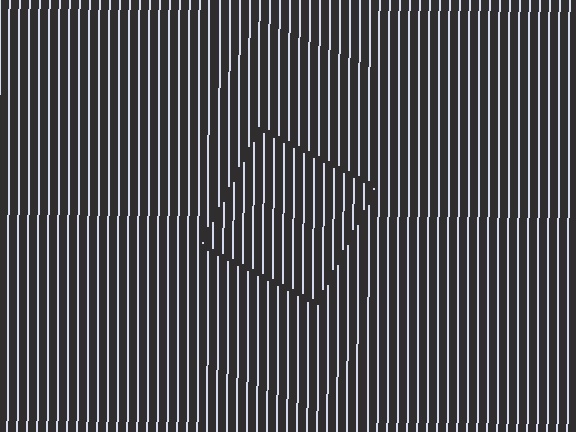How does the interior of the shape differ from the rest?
The interior of the shape contains the same grating, shifted by half a period — the contour is defined by the phase discontinuity where line-ends from the inner and outer gratings abut.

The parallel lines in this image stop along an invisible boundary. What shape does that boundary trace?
An illusory square. The interior of the shape contains the same grating, shifted by half a period — the contour is defined by the phase discontinuity where line-ends from the inner and outer gratings abut.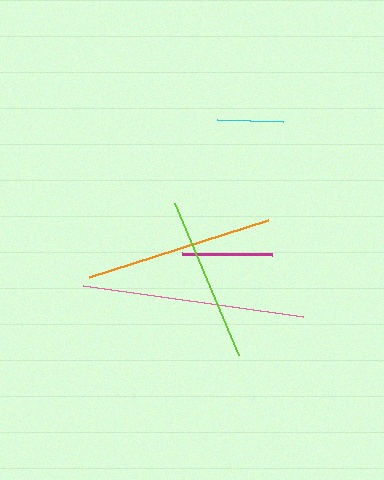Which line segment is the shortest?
The cyan line is the shortest at approximately 66 pixels.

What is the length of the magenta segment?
The magenta segment is approximately 90 pixels long.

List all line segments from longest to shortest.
From longest to shortest: pink, orange, lime, magenta, cyan.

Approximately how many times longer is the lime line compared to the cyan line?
The lime line is approximately 2.5 times the length of the cyan line.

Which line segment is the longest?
The pink line is the longest at approximately 223 pixels.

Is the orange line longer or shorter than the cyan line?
The orange line is longer than the cyan line.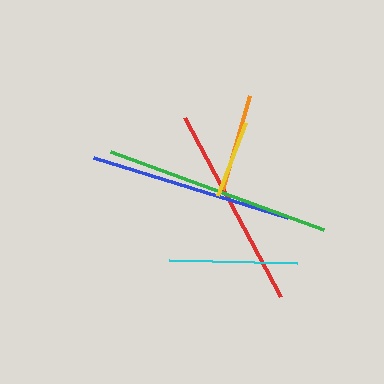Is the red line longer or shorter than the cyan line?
The red line is longer than the cyan line.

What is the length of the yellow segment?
The yellow segment is approximately 78 pixels long.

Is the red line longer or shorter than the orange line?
The red line is longer than the orange line.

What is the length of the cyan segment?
The cyan segment is approximately 128 pixels long.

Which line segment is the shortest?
The yellow line is the shortest at approximately 78 pixels.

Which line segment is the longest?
The green line is the longest at approximately 227 pixels.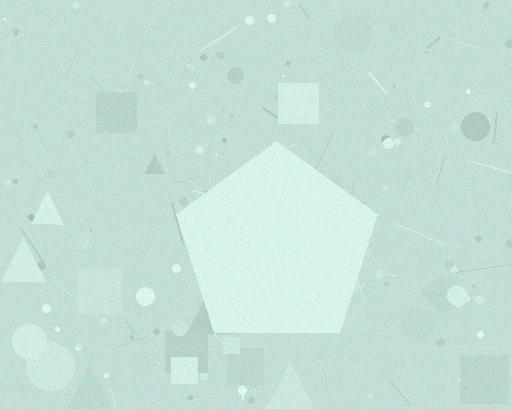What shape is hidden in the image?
A pentagon is hidden in the image.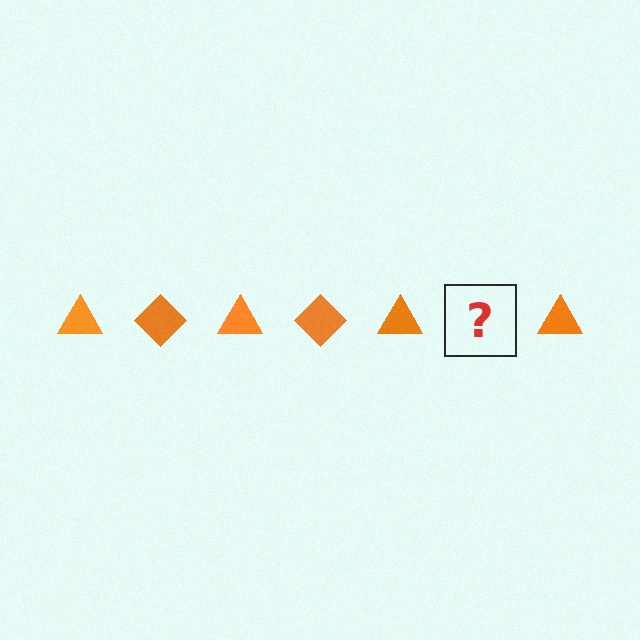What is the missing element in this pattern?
The missing element is an orange diamond.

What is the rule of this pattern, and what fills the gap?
The rule is that the pattern cycles through triangle, diamond shapes in orange. The gap should be filled with an orange diamond.